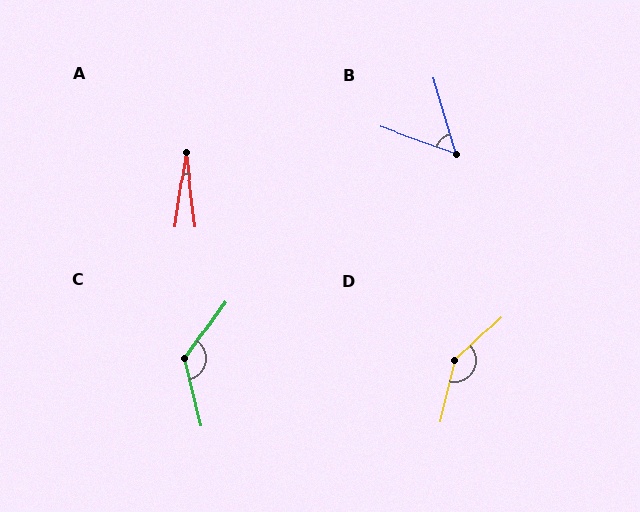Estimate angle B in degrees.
Approximately 54 degrees.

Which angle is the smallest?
A, at approximately 16 degrees.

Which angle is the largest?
D, at approximately 147 degrees.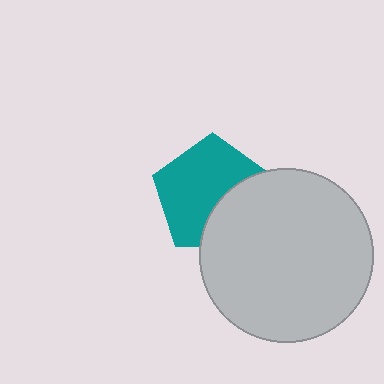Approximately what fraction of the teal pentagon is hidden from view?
Roughly 35% of the teal pentagon is hidden behind the light gray circle.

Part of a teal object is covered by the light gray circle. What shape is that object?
It is a pentagon.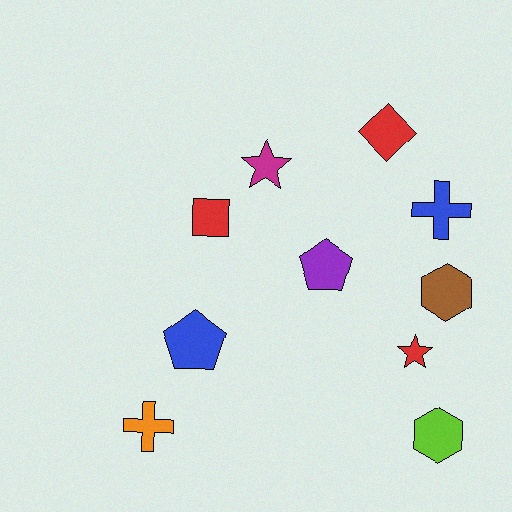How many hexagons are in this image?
There are 2 hexagons.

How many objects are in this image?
There are 10 objects.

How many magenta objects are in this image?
There is 1 magenta object.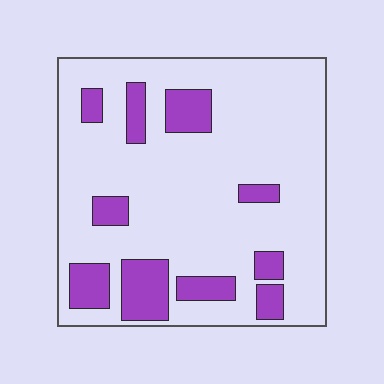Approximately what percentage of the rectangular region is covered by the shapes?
Approximately 20%.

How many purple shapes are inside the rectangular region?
10.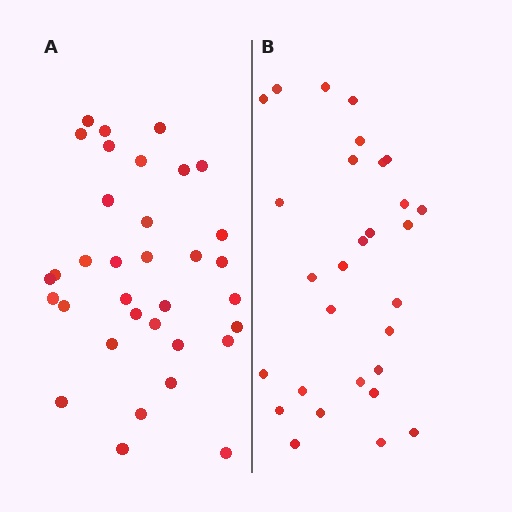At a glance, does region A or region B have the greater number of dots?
Region A (the left region) has more dots.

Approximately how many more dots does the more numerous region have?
Region A has about 5 more dots than region B.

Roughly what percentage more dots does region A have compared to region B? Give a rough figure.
About 15% more.